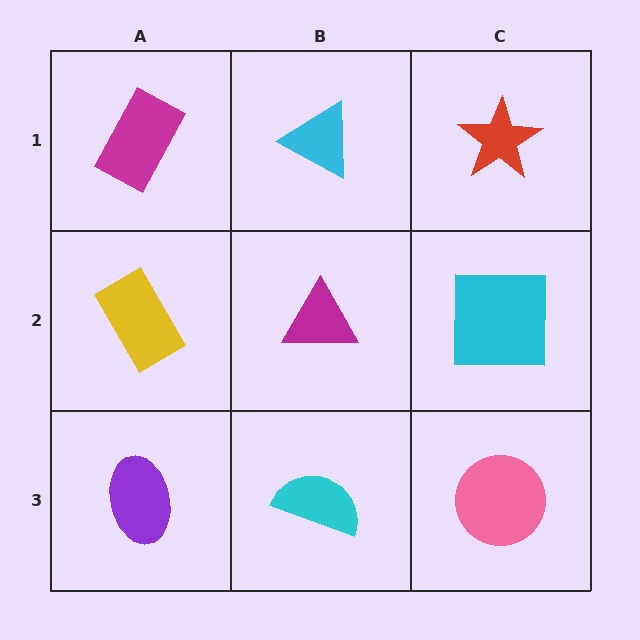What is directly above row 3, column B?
A magenta triangle.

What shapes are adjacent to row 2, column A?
A magenta rectangle (row 1, column A), a purple ellipse (row 3, column A), a magenta triangle (row 2, column B).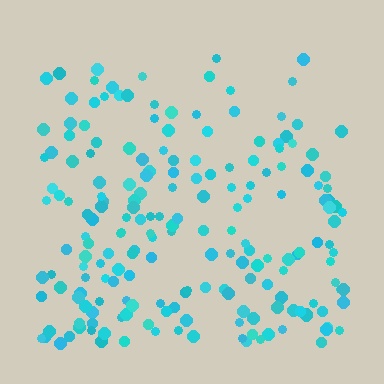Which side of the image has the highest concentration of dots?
The bottom.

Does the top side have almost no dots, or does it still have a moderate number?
Still a moderate number, just noticeably fewer than the bottom.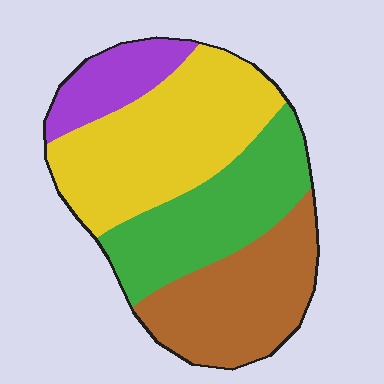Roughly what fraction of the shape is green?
Green covers about 25% of the shape.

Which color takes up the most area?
Yellow, at roughly 35%.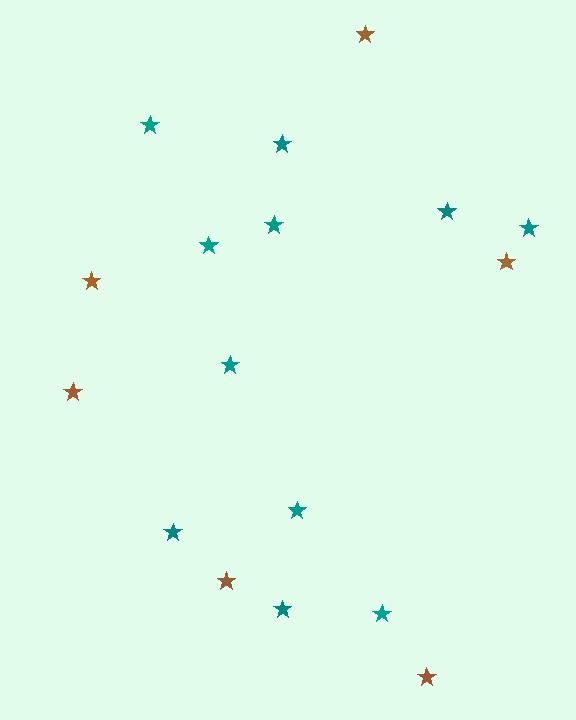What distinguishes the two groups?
There are 2 groups: one group of teal stars (11) and one group of brown stars (6).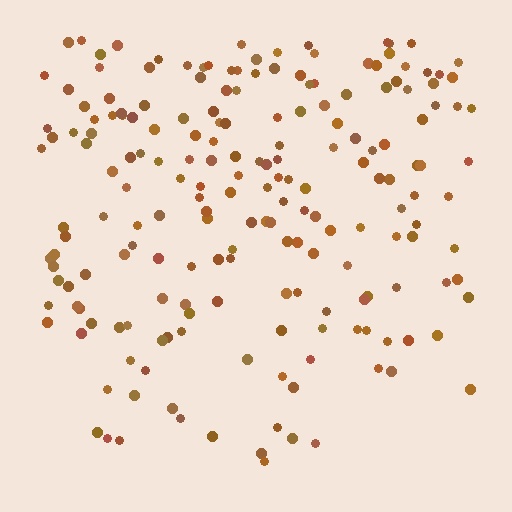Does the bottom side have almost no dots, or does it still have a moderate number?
Still a moderate number, just noticeably fewer than the top.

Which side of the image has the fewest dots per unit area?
The bottom.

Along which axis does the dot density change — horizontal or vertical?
Vertical.